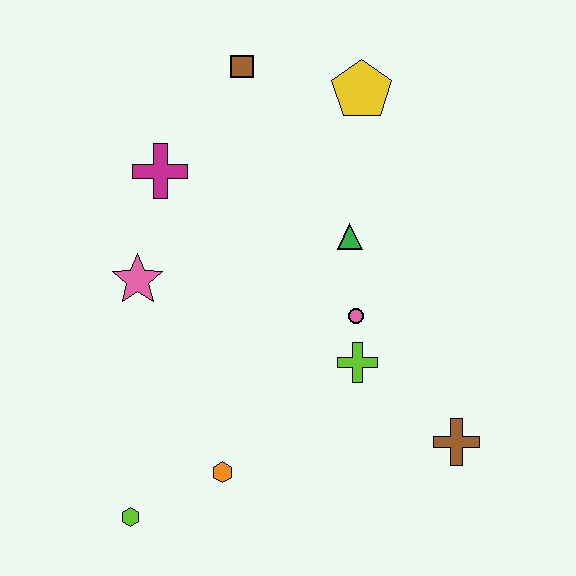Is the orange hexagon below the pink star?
Yes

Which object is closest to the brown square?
The yellow pentagon is closest to the brown square.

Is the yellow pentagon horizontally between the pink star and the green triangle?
No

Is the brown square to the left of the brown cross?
Yes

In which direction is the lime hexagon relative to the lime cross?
The lime hexagon is to the left of the lime cross.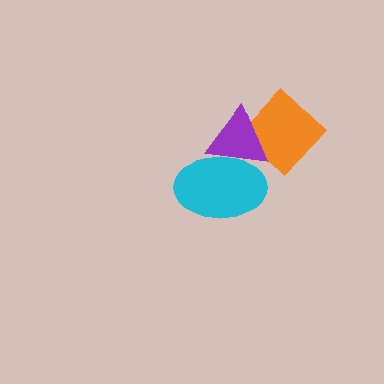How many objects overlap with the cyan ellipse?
1 object overlaps with the cyan ellipse.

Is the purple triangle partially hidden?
Yes, it is partially covered by another shape.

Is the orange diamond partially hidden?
Yes, it is partially covered by another shape.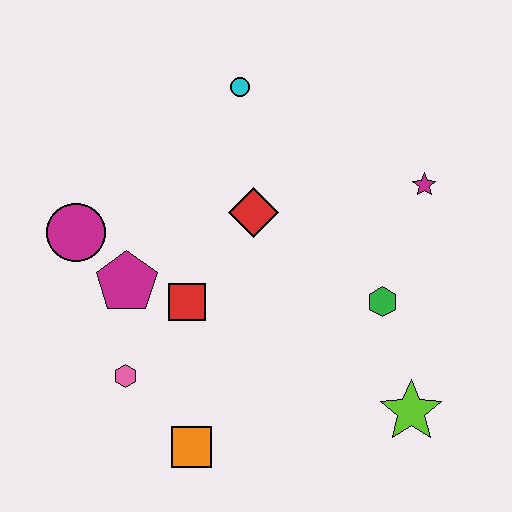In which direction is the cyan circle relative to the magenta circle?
The cyan circle is to the right of the magenta circle.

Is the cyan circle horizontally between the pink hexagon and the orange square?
No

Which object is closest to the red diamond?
The red square is closest to the red diamond.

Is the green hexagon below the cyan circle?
Yes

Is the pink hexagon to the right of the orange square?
No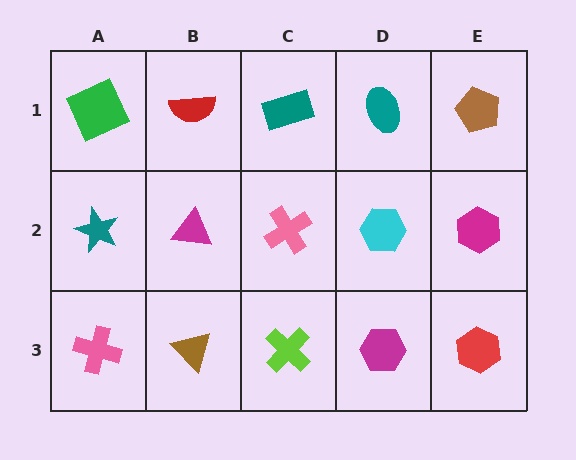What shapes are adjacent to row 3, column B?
A magenta triangle (row 2, column B), a pink cross (row 3, column A), a lime cross (row 3, column C).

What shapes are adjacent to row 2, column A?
A green square (row 1, column A), a pink cross (row 3, column A), a magenta triangle (row 2, column B).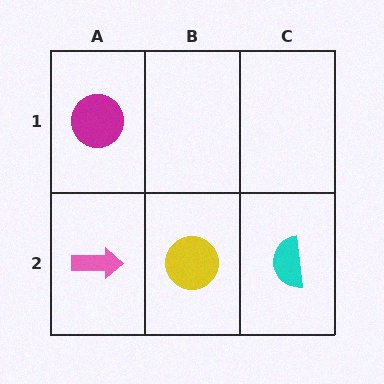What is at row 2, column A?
A pink arrow.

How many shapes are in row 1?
1 shape.